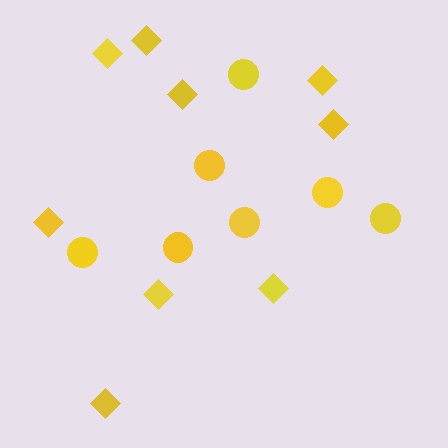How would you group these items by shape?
There are 2 groups: one group of circles (7) and one group of diamonds (9).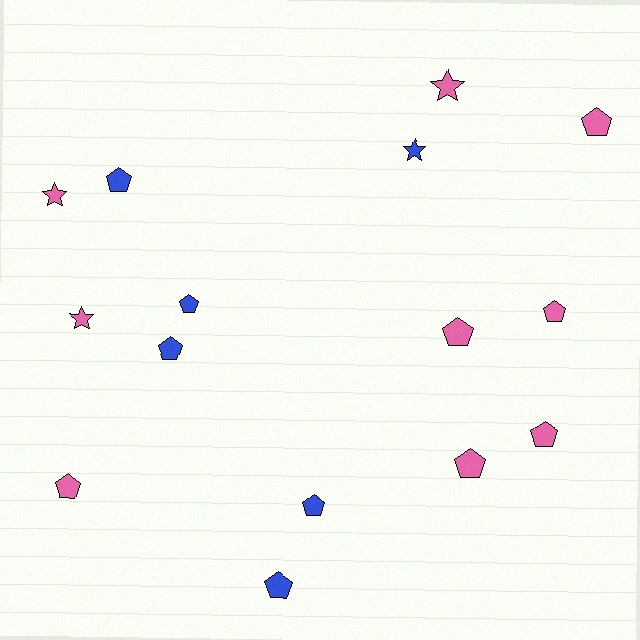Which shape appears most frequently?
Pentagon, with 11 objects.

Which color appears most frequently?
Pink, with 9 objects.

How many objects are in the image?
There are 15 objects.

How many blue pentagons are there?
There are 5 blue pentagons.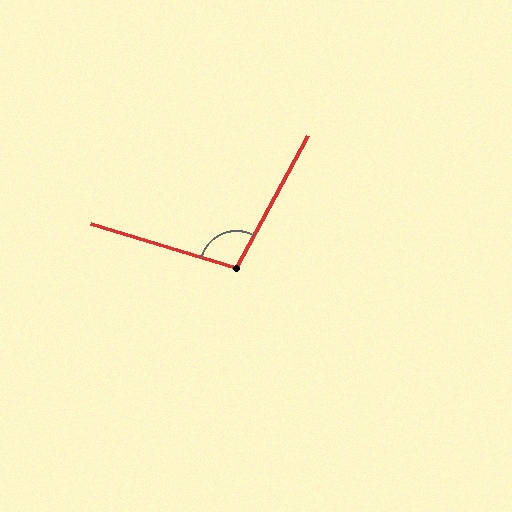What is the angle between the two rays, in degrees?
Approximately 102 degrees.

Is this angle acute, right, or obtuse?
It is obtuse.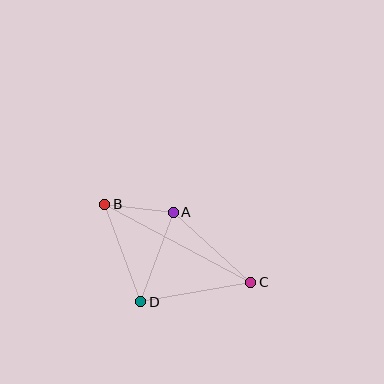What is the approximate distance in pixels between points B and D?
The distance between B and D is approximately 104 pixels.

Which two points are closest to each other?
Points A and B are closest to each other.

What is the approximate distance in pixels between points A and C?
The distance between A and C is approximately 105 pixels.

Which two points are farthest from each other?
Points B and C are farthest from each other.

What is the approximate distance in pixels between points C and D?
The distance between C and D is approximately 112 pixels.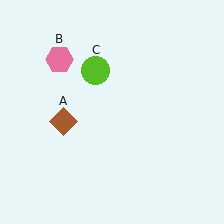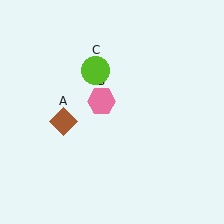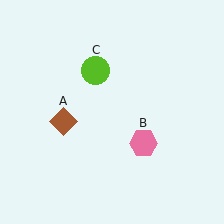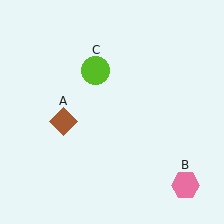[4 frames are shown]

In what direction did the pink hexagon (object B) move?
The pink hexagon (object B) moved down and to the right.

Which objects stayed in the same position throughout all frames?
Brown diamond (object A) and lime circle (object C) remained stationary.